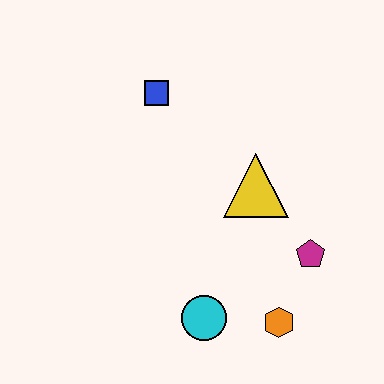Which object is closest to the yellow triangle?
The magenta pentagon is closest to the yellow triangle.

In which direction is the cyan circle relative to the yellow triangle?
The cyan circle is below the yellow triangle.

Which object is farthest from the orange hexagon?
The blue square is farthest from the orange hexagon.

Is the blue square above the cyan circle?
Yes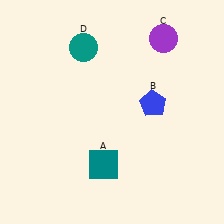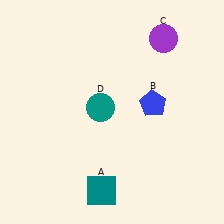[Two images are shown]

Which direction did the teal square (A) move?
The teal square (A) moved down.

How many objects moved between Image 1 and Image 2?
2 objects moved between the two images.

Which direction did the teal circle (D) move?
The teal circle (D) moved down.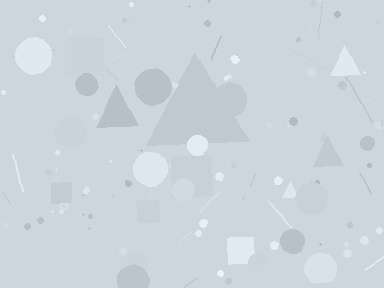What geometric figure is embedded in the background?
A triangle is embedded in the background.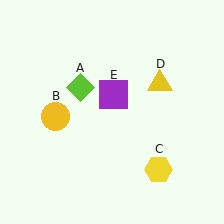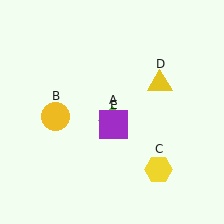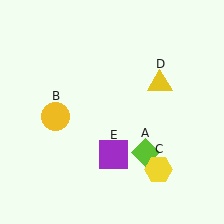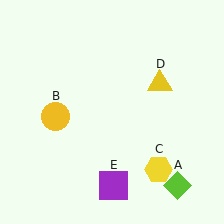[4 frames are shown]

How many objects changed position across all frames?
2 objects changed position: lime diamond (object A), purple square (object E).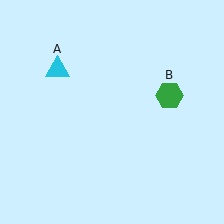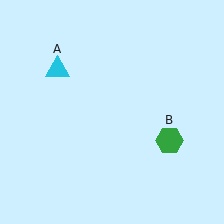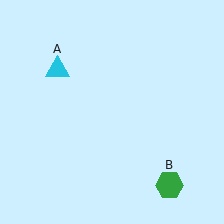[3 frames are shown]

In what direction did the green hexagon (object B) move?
The green hexagon (object B) moved down.